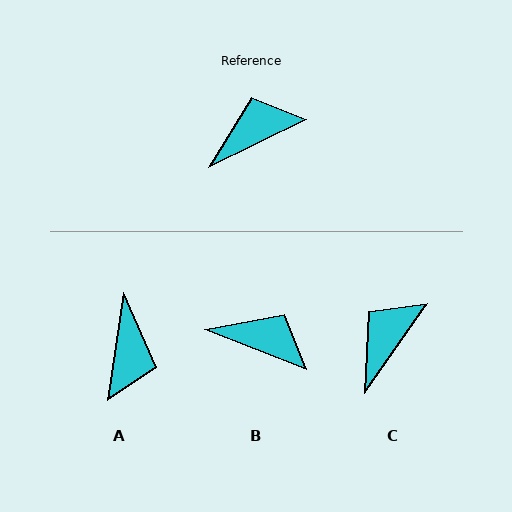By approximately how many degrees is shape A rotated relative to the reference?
Approximately 125 degrees clockwise.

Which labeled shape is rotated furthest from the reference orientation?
A, about 125 degrees away.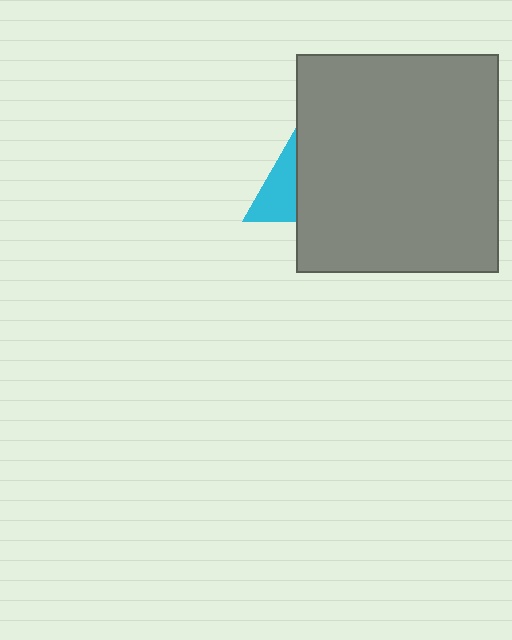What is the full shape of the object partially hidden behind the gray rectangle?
The partially hidden object is a cyan triangle.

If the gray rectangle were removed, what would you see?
You would see the complete cyan triangle.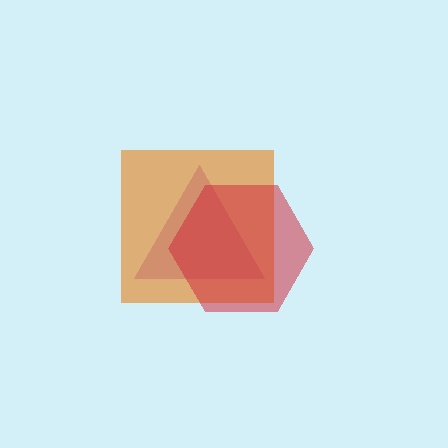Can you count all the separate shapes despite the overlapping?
Yes, there are 3 separate shapes.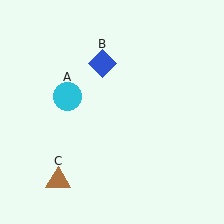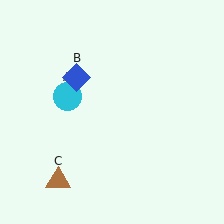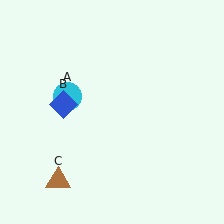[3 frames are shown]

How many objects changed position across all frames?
1 object changed position: blue diamond (object B).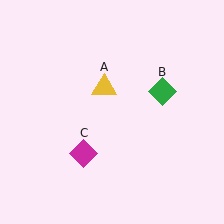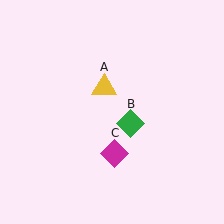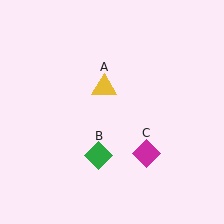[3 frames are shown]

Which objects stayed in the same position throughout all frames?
Yellow triangle (object A) remained stationary.